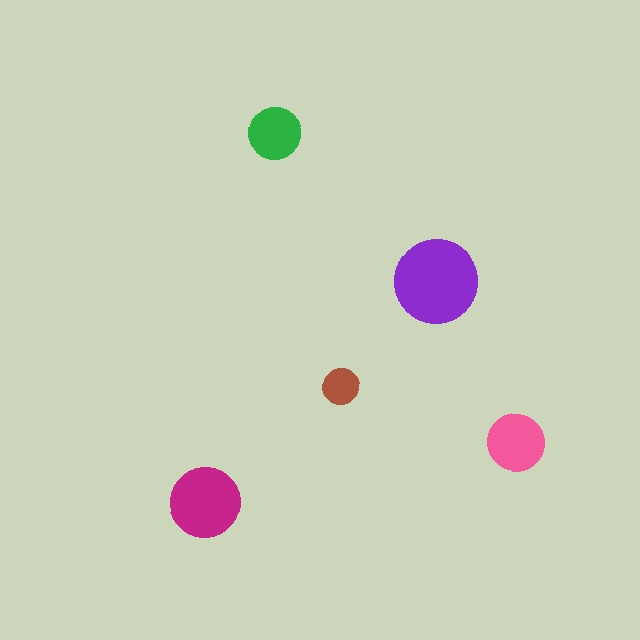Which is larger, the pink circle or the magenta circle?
The magenta one.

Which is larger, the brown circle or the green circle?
The green one.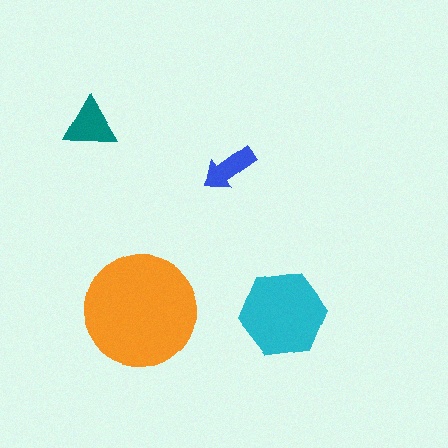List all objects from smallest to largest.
The blue arrow, the teal triangle, the cyan hexagon, the orange circle.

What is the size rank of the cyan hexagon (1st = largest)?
2nd.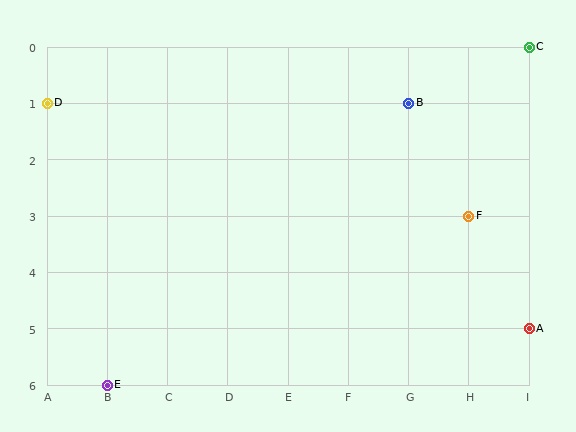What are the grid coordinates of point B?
Point B is at grid coordinates (G, 1).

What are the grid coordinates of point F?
Point F is at grid coordinates (H, 3).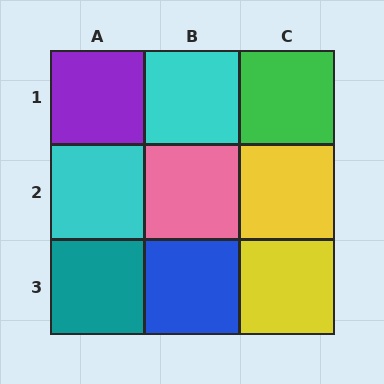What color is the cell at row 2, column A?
Cyan.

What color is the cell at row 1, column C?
Green.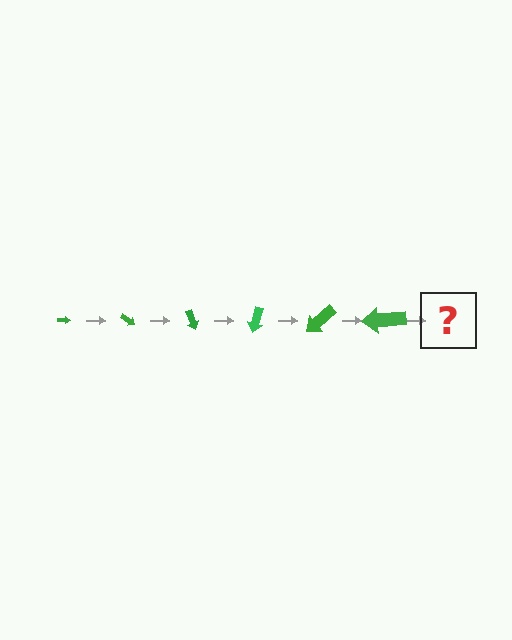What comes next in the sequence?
The next element should be an arrow, larger than the previous one and rotated 210 degrees from the start.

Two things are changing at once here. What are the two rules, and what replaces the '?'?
The two rules are that the arrow grows larger each step and it rotates 35 degrees each step. The '?' should be an arrow, larger than the previous one and rotated 210 degrees from the start.